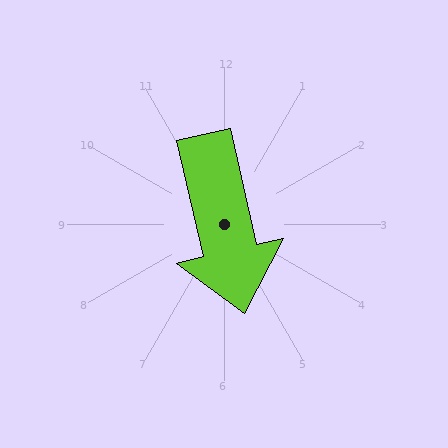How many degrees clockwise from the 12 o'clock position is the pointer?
Approximately 167 degrees.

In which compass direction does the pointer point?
South.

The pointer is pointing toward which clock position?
Roughly 6 o'clock.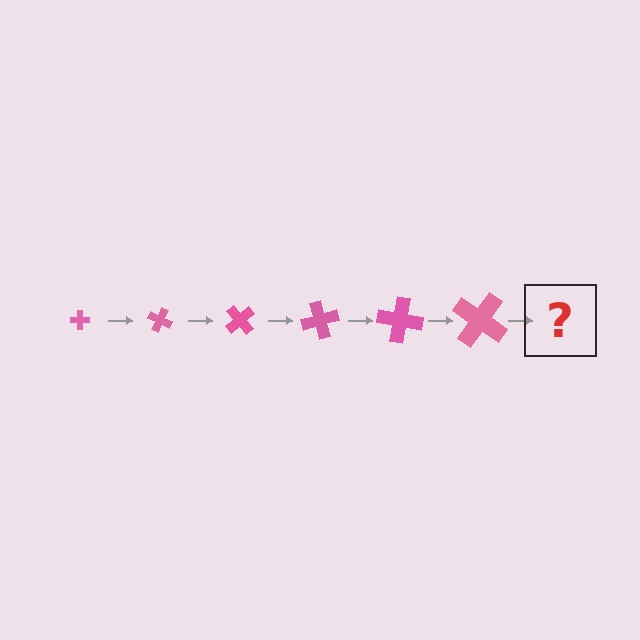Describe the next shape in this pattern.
It should be a cross, larger than the previous one and rotated 150 degrees from the start.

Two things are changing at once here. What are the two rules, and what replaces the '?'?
The two rules are that the cross grows larger each step and it rotates 25 degrees each step. The '?' should be a cross, larger than the previous one and rotated 150 degrees from the start.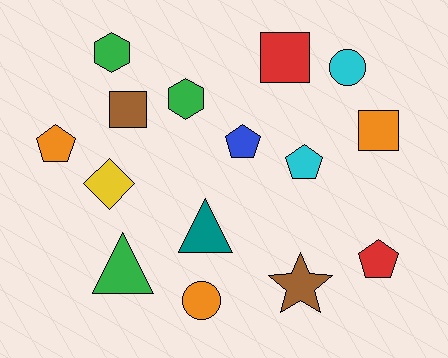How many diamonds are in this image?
There is 1 diamond.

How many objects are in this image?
There are 15 objects.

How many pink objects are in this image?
There are no pink objects.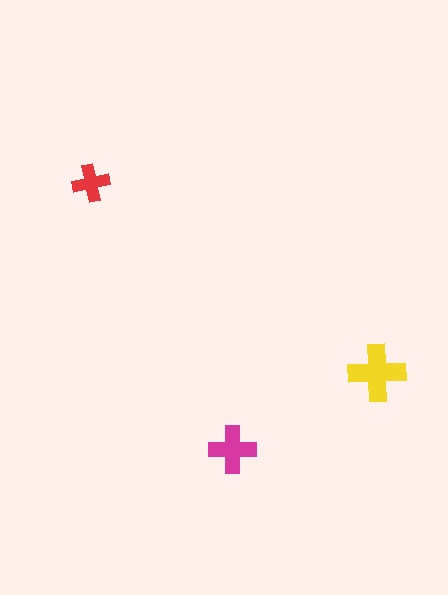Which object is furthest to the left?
The red cross is leftmost.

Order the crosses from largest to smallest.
the yellow one, the magenta one, the red one.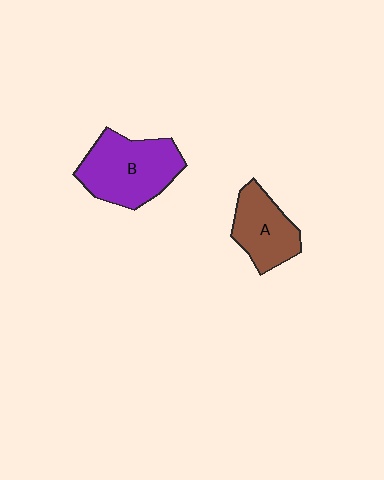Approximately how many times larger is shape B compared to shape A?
Approximately 1.5 times.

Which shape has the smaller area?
Shape A (brown).